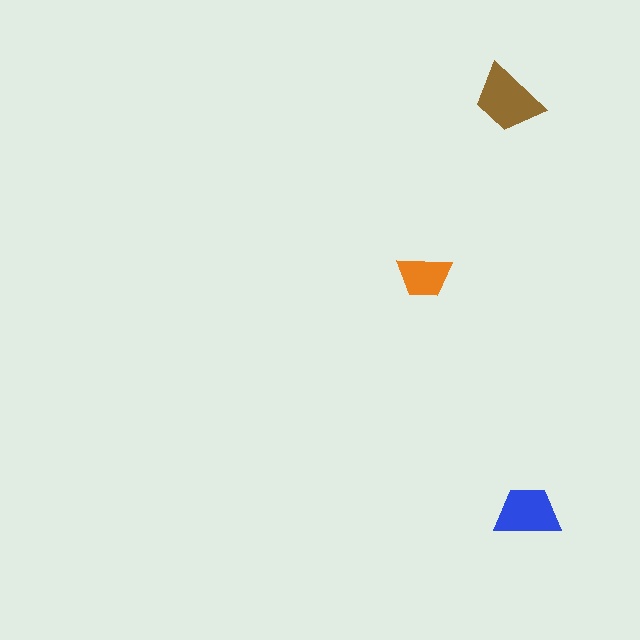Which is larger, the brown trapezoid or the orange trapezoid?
The brown one.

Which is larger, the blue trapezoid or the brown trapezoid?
The brown one.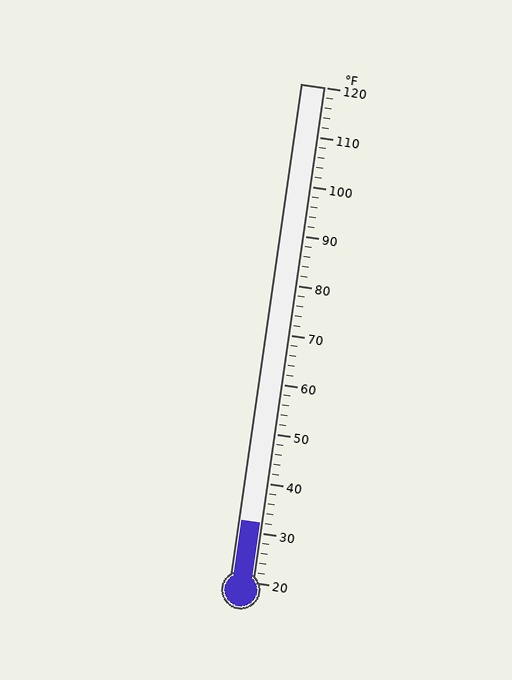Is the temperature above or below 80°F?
The temperature is below 80°F.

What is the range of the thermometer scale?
The thermometer scale ranges from 20°F to 120°F.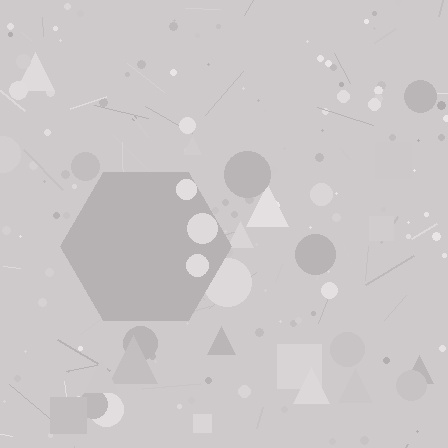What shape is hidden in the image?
A hexagon is hidden in the image.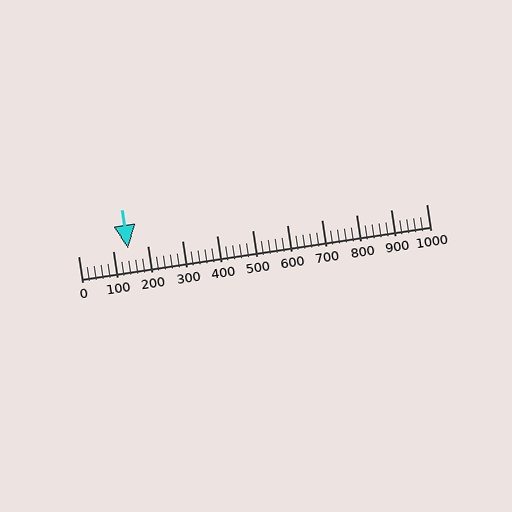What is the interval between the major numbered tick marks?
The major tick marks are spaced 100 units apart.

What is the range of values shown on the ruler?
The ruler shows values from 0 to 1000.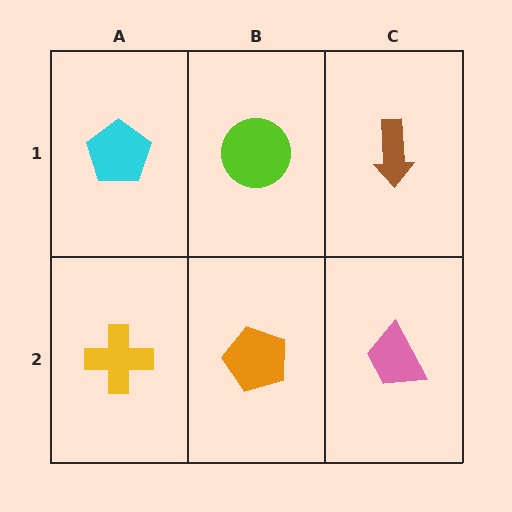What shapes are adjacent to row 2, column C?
A brown arrow (row 1, column C), an orange pentagon (row 2, column B).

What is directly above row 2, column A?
A cyan pentagon.